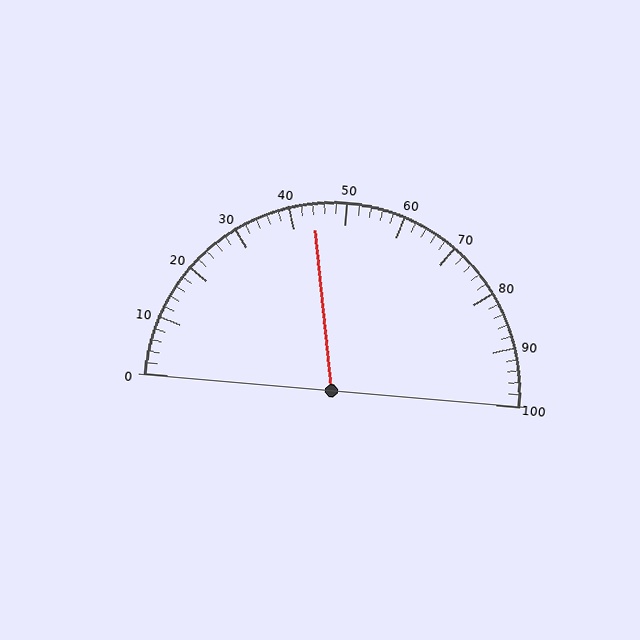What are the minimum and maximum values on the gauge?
The gauge ranges from 0 to 100.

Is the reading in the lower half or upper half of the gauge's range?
The reading is in the lower half of the range (0 to 100).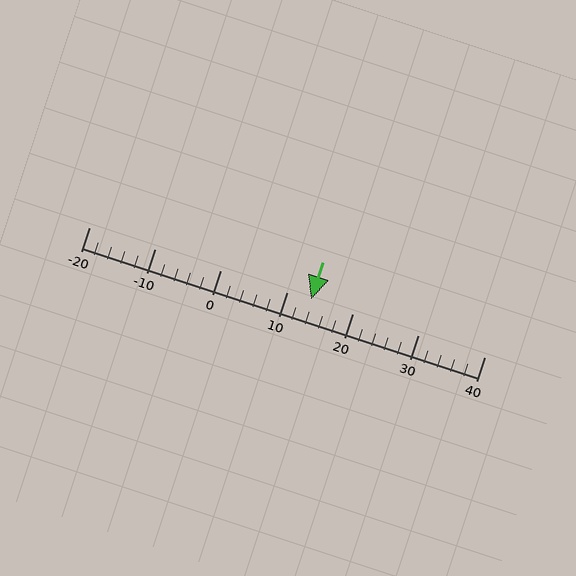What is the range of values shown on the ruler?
The ruler shows values from -20 to 40.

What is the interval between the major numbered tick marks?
The major tick marks are spaced 10 units apart.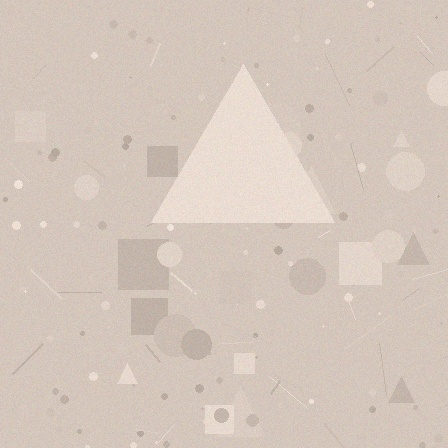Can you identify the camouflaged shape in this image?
The camouflaged shape is a triangle.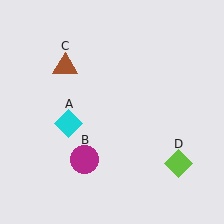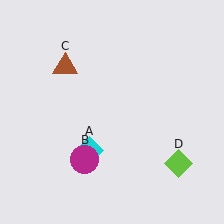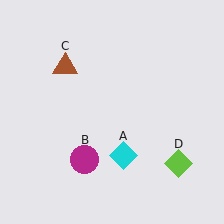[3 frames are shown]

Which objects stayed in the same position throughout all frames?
Magenta circle (object B) and brown triangle (object C) and lime diamond (object D) remained stationary.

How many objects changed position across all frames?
1 object changed position: cyan diamond (object A).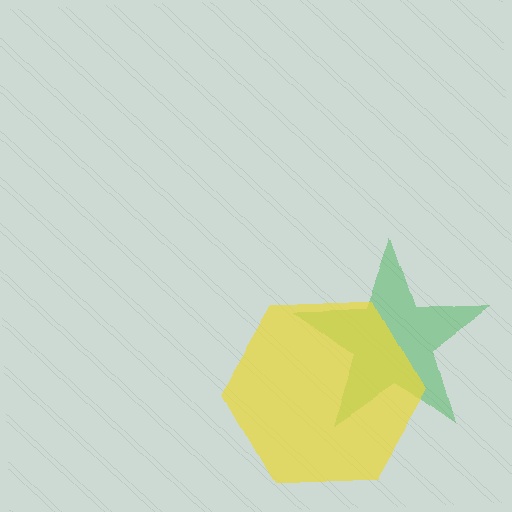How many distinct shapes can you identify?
There are 2 distinct shapes: a green star, a yellow hexagon.